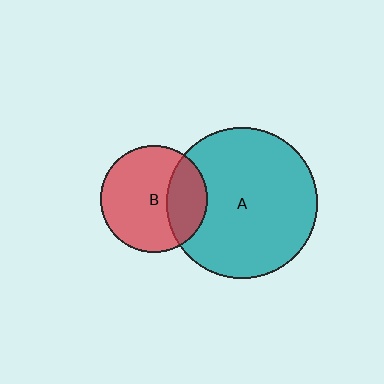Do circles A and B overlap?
Yes.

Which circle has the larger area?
Circle A (teal).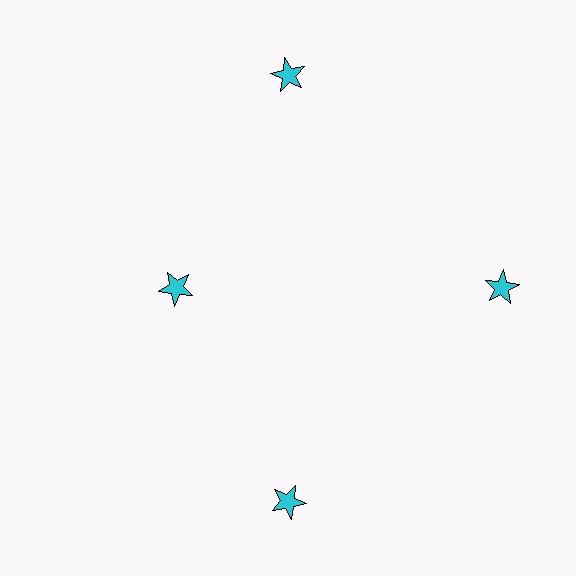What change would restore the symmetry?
The symmetry would be restored by moving it outward, back onto the ring so that all 4 stars sit at equal angles and equal distance from the center.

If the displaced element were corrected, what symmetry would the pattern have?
It would have 4-fold rotational symmetry — the pattern would map onto itself every 90 degrees.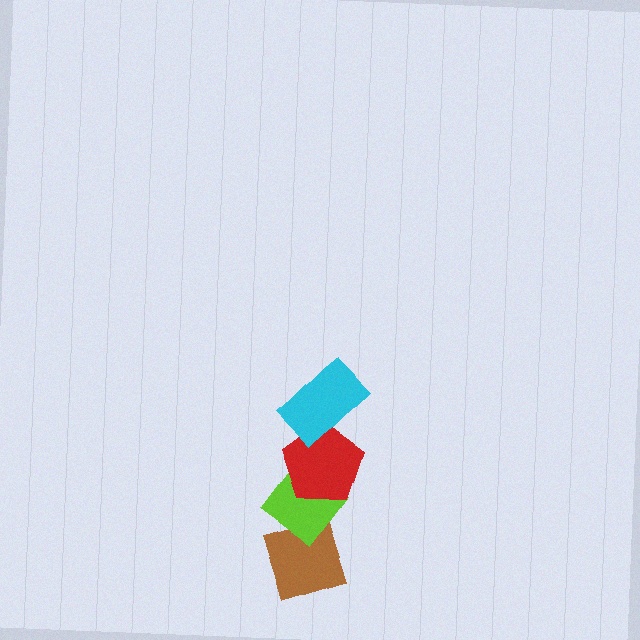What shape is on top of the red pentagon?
The cyan rectangle is on top of the red pentagon.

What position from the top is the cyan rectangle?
The cyan rectangle is 1st from the top.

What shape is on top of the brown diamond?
The lime diamond is on top of the brown diamond.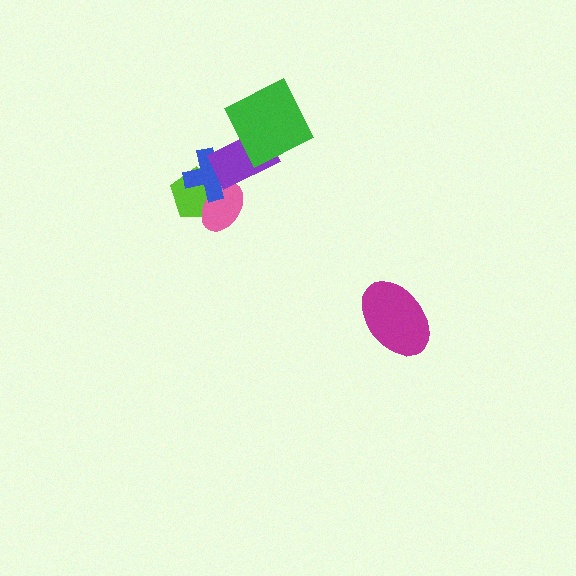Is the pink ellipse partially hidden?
Yes, it is partially covered by another shape.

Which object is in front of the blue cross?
The purple rectangle is in front of the blue cross.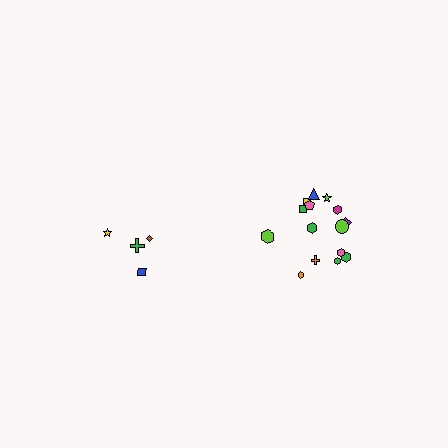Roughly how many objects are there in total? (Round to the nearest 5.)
Roughly 20 objects in total.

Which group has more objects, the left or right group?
The right group.